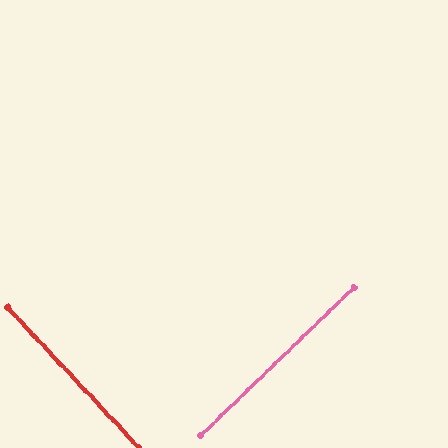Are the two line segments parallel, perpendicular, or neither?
Perpendicular — they meet at approximately 89°.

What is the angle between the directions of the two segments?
Approximately 89 degrees.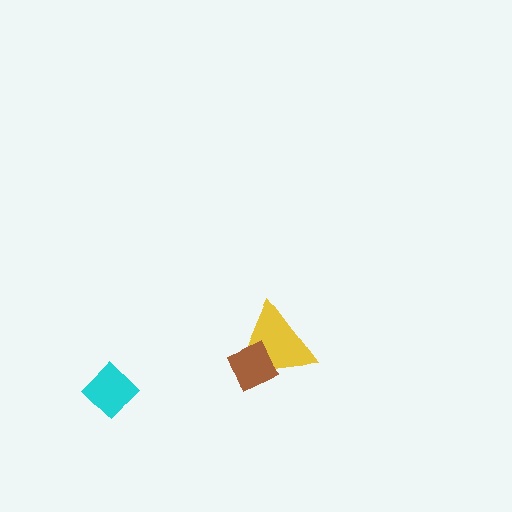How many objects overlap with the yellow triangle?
1 object overlaps with the yellow triangle.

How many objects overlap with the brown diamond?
1 object overlaps with the brown diamond.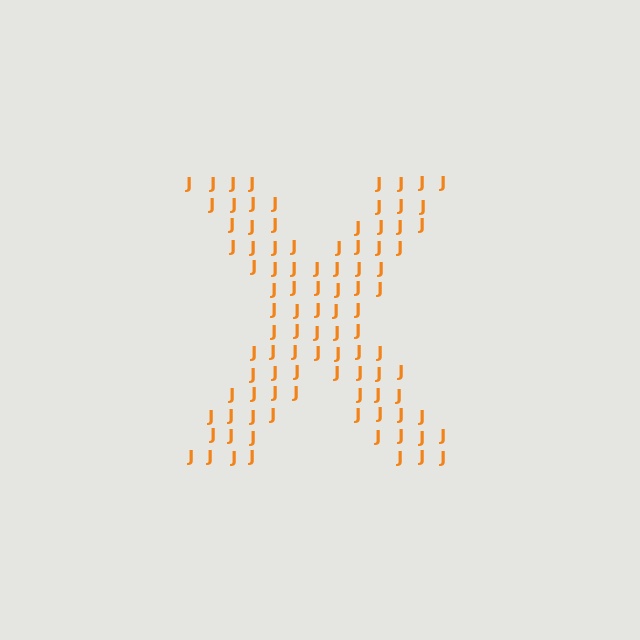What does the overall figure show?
The overall figure shows the letter X.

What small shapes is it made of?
It is made of small letter J's.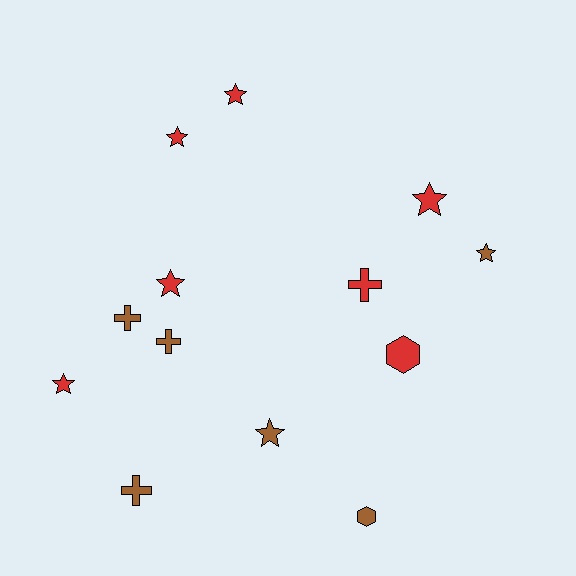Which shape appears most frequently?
Star, with 7 objects.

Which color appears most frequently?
Red, with 7 objects.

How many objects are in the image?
There are 13 objects.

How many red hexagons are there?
There is 1 red hexagon.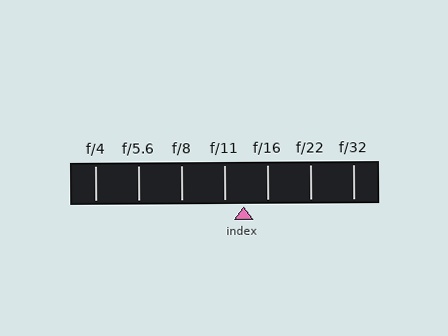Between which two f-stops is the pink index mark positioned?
The index mark is between f/11 and f/16.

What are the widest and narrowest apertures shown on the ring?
The widest aperture shown is f/4 and the narrowest is f/32.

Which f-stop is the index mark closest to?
The index mark is closest to f/11.